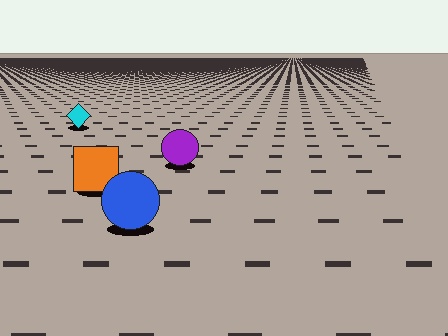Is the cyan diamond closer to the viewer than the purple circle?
No. The purple circle is closer — you can tell from the texture gradient: the ground texture is coarser near it.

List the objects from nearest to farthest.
From nearest to farthest: the blue circle, the orange square, the purple circle, the cyan diamond.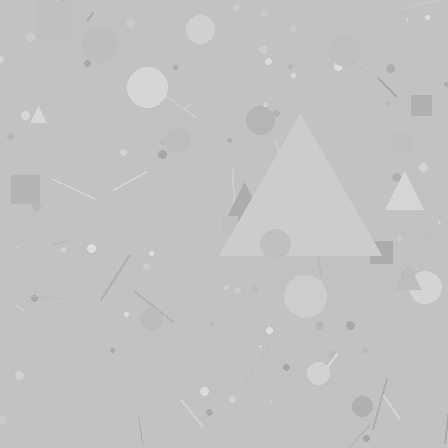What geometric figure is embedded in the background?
A triangle is embedded in the background.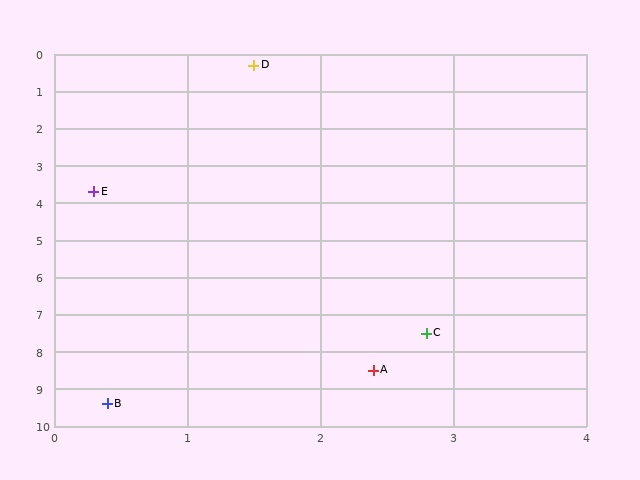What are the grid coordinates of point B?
Point B is at approximately (0.4, 9.4).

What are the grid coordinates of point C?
Point C is at approximately (2.8, 7.5).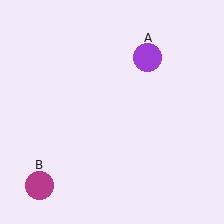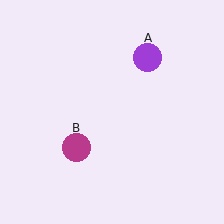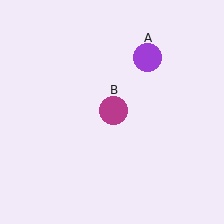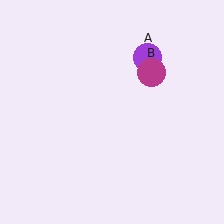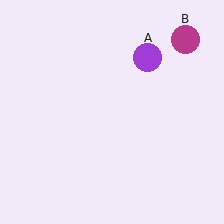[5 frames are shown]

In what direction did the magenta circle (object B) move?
The magenta circle (object B) moved up and to the right.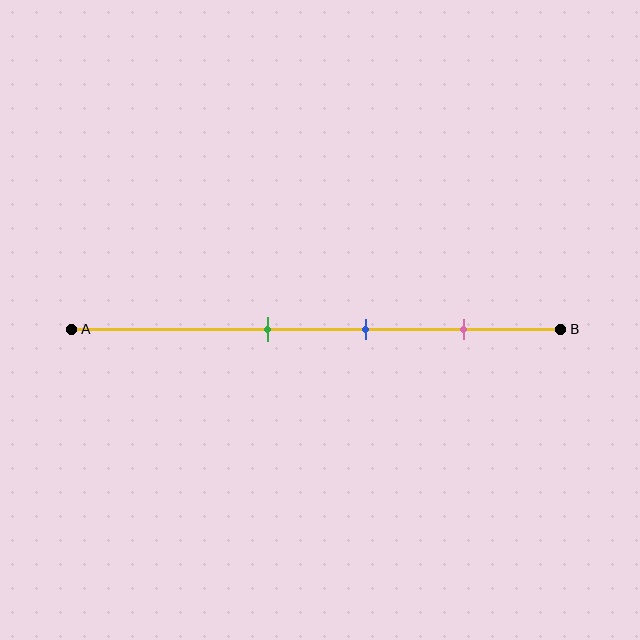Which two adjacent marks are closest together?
The green and blue marks are the closest adjacent pair.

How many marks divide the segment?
There are 3 marks dividing the segment.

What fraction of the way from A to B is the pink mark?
The pink mark is approximately 80% (0.8) of the way from A to B.